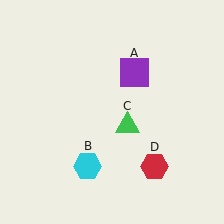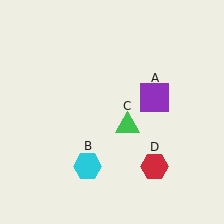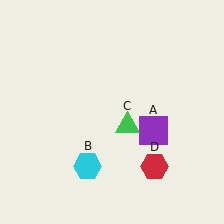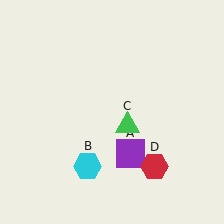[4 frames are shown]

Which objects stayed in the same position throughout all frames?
Cyan hexagon (object B) and green triangle (object C) and red hexagon (object D) remained stationary.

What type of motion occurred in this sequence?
The purple square (object A) rotated clockwise around the center of the scene.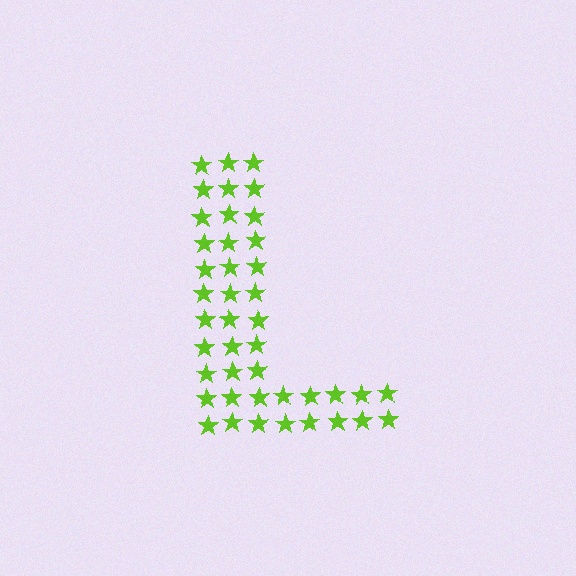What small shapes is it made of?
It is made of small stars.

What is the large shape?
The large shape is the letter L.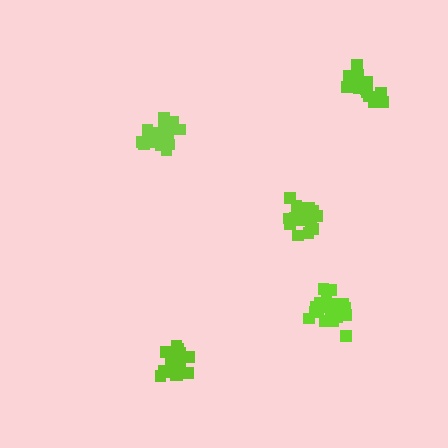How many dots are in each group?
Group 1: 21 dots, Group 2: 21 dots, Group 3: 18 dots, Group 4: 17 dots, Group 5: 21 dots (98 total).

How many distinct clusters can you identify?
There are 5 distinct clusters.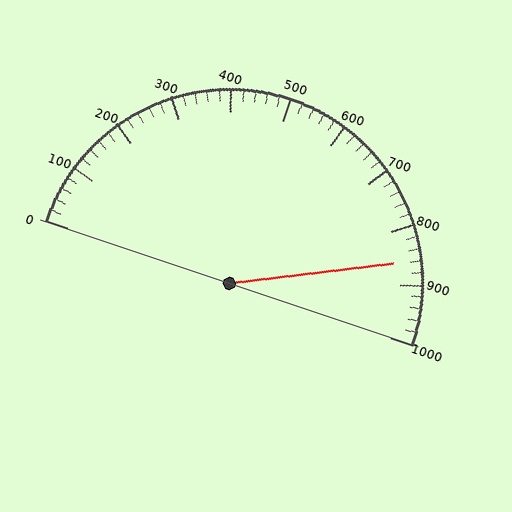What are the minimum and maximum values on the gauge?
The gauge ranges from 0 to 1000.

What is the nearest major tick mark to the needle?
The nearest major tick mark is 900.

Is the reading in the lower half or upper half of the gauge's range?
The reading is in the upper half of the range (0 to 1000).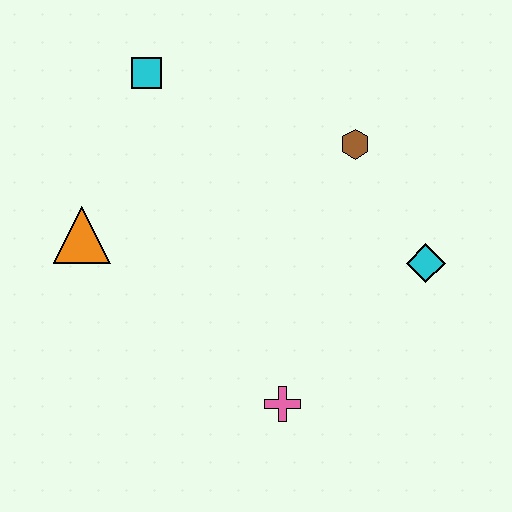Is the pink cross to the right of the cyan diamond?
No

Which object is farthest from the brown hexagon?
The orange triangle is farthest from the brown hexagon.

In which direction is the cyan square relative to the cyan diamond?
The cyan square is to the left of the cyan diamond.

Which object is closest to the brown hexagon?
The cyan diamond is closest to the brown hexagon.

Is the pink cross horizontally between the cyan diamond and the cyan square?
Yes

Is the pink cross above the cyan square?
No